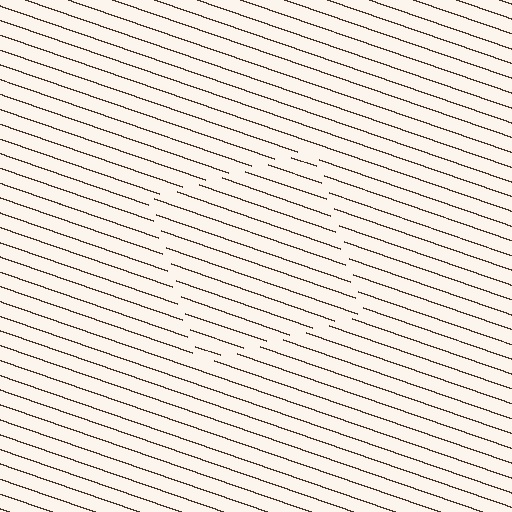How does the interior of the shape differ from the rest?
The interior of the shape contains the same grating, shifted by half a period — the contour is defined by the phase discontinuity where line-ends from the inner and outer gratings abut.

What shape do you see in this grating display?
An illusory square. The interior of the shape contains the same grating, shifted by half a period — the contour is defined by the phase discontinuity where line-ends from the inner and outer gratings abut.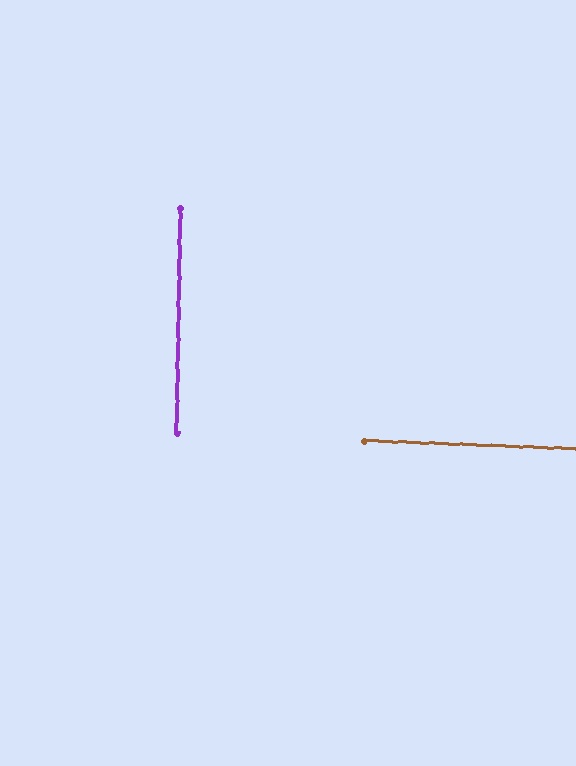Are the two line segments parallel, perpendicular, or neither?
Perpendicular — they meet at approximately 89°.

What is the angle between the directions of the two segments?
Approximately 89 degrees.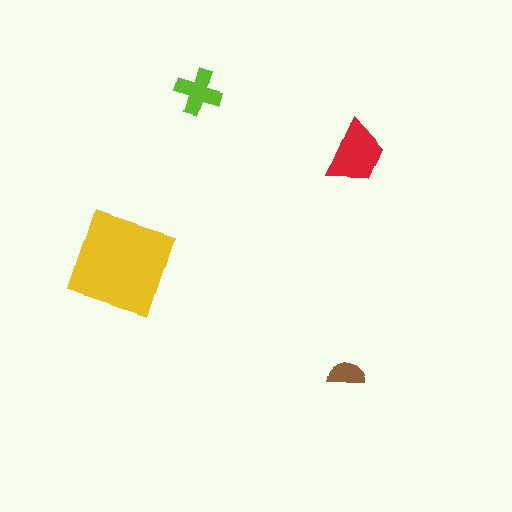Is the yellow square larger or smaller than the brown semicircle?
Larger.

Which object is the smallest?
The brown semicircle.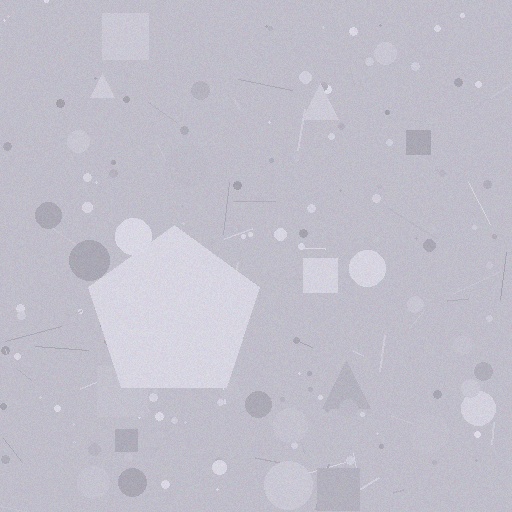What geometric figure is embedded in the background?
A pentagon is embedded in the background.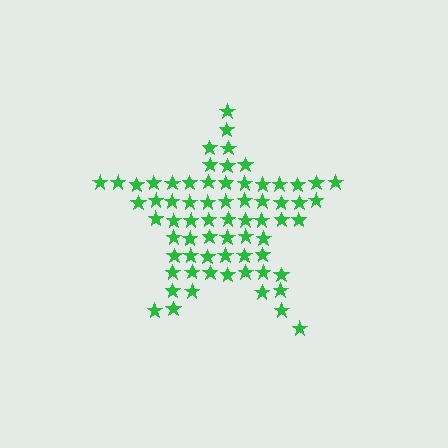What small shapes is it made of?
It is made of small stars.